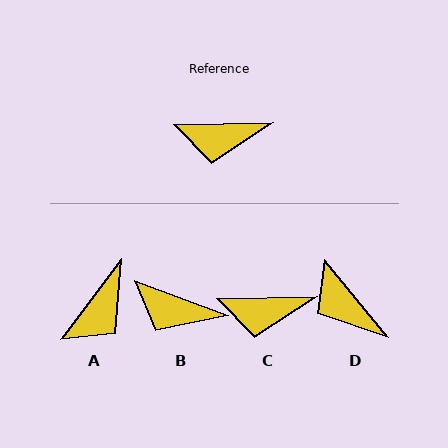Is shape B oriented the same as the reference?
No, it is off by about 21 degrees.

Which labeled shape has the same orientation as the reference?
C.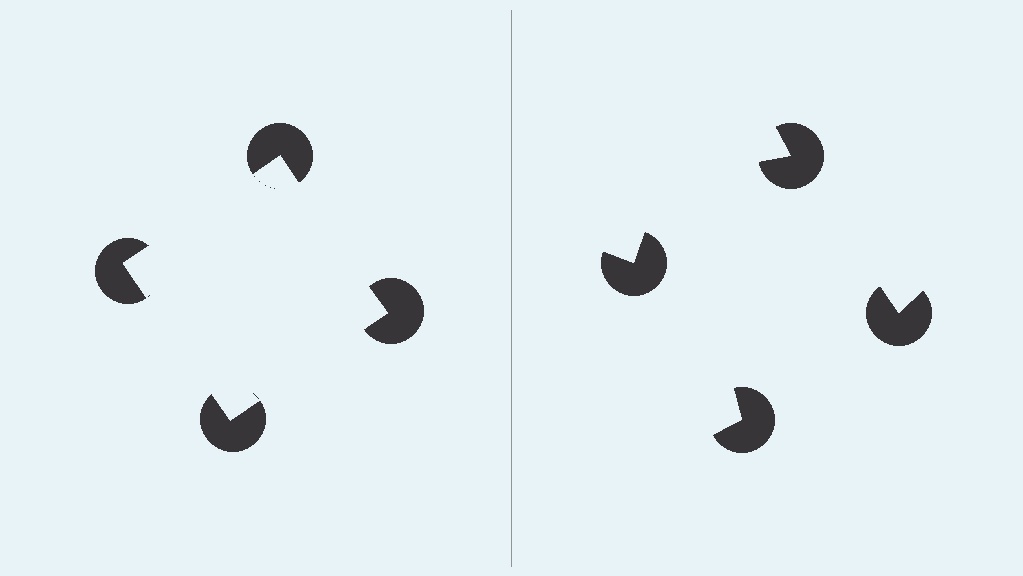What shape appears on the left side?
An illusory square.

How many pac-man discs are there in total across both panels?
8 — 4 on each side.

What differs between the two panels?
The pac-man discs are positioned identically on both sides; only the wedge orientations differ. On the left they align to a square; on the right they are misaligned.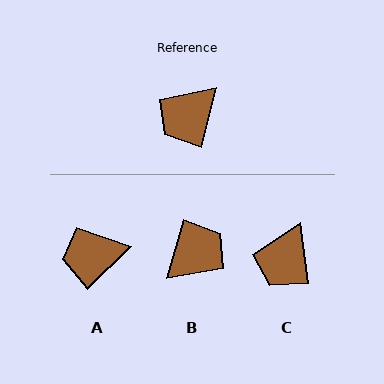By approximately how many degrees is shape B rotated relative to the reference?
Approximately 178 degrees counter-clockwise.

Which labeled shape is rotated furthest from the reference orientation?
B, about 178 degrees away.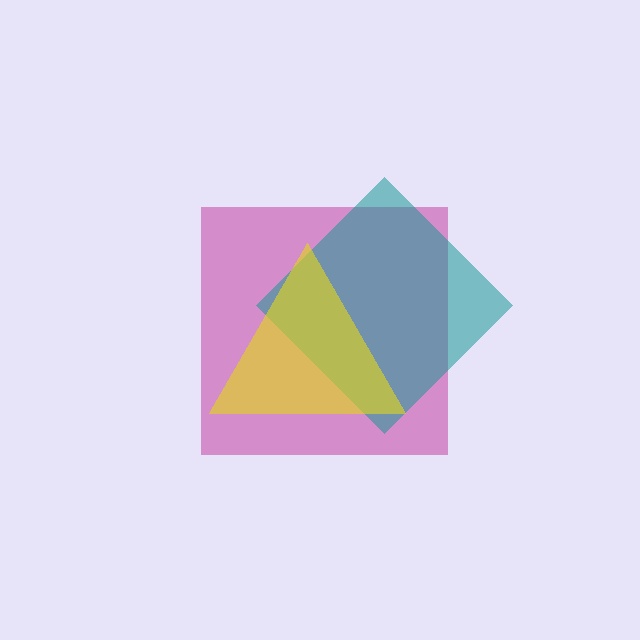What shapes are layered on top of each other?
The layered shapes are: a magenta square, a teal diamond, a yellow triangle.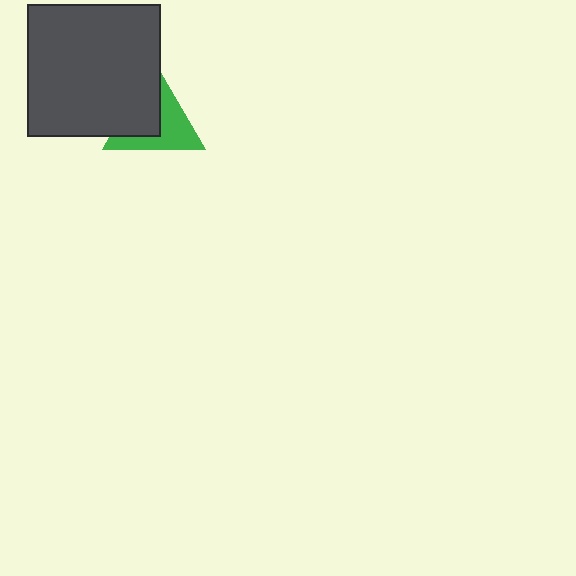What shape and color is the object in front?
The object in front is a dark gray square.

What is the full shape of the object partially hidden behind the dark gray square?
The partially hidden object is a green triangle.